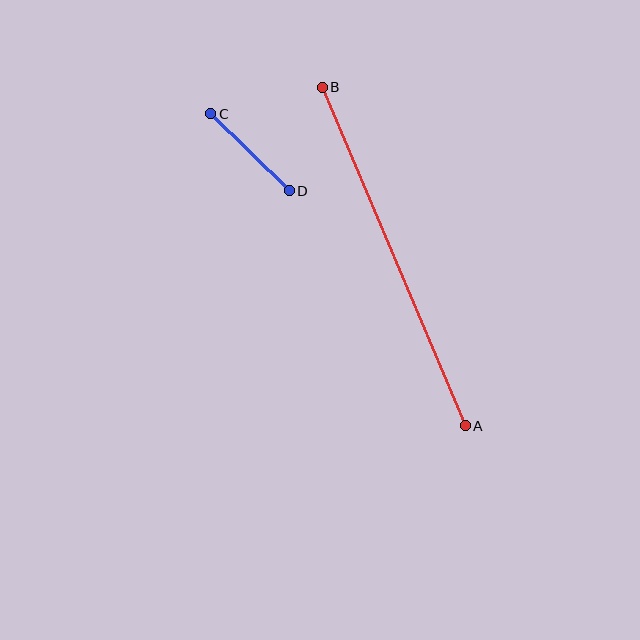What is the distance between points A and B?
The distance is approximately 368 pixels.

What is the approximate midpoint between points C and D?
The midpoint is at approximately (250, 152) pixels.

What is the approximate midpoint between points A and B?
The midpoint is at approximately (394, 257) pixels.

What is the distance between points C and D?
The distance is approximately 110 pixels.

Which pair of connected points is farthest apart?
Points A and B are farthest apart.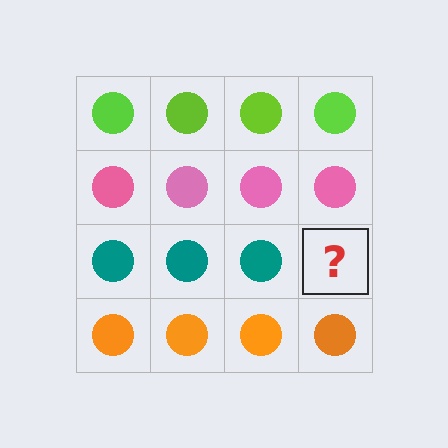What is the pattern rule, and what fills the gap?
The rule is that each row has a consistent color. The gap should be filled with a teal circle.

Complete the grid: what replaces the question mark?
The question mark should be replaced with a teal circle.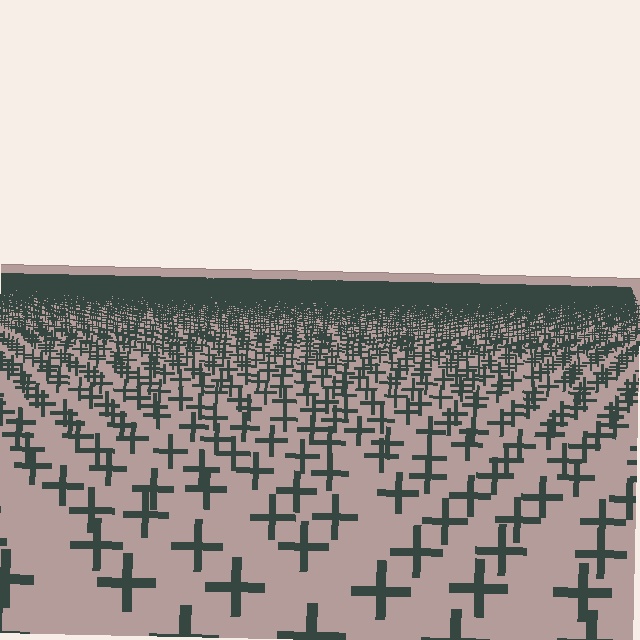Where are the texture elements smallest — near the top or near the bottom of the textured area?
Near the top.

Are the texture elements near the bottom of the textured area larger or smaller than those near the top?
Larger. Near the bottom, elements are closer to the viewer and appear at a bigger on-screen size.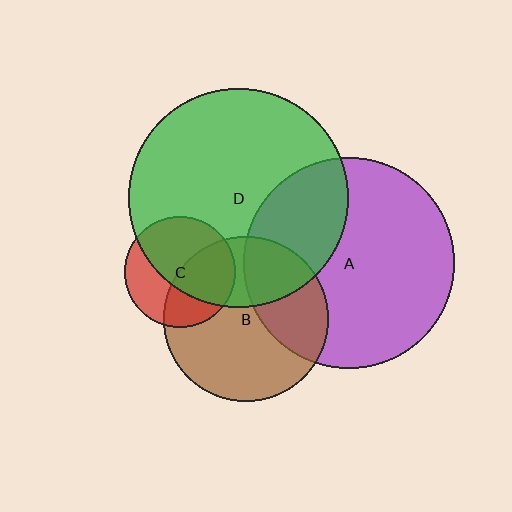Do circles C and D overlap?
Yes.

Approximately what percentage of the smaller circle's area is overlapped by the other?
Approximately 60%.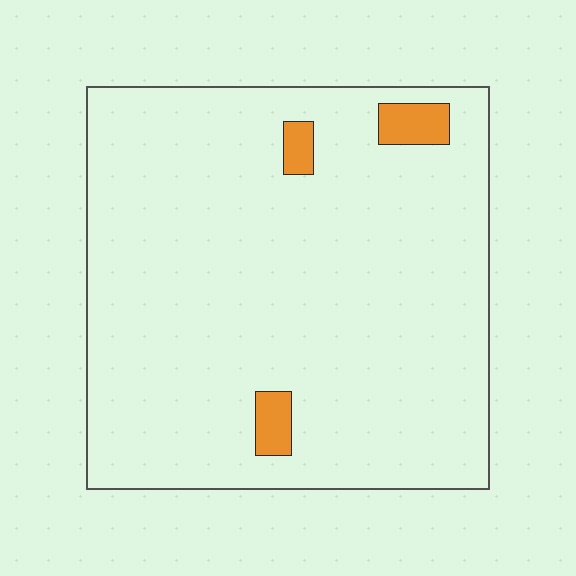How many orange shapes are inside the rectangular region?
3.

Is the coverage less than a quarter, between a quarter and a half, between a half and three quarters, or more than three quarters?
Less than a quarter.